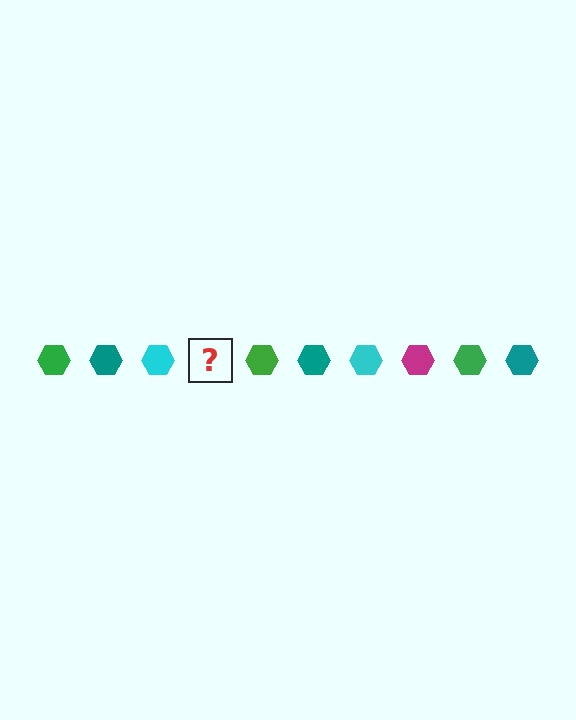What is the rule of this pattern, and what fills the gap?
The rule is that the pattern cycles through green, teal, cyan, magenta hexagons. The gap should be filled with a magenta hexagon.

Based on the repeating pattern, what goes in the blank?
The blank should be a magenta hexagon.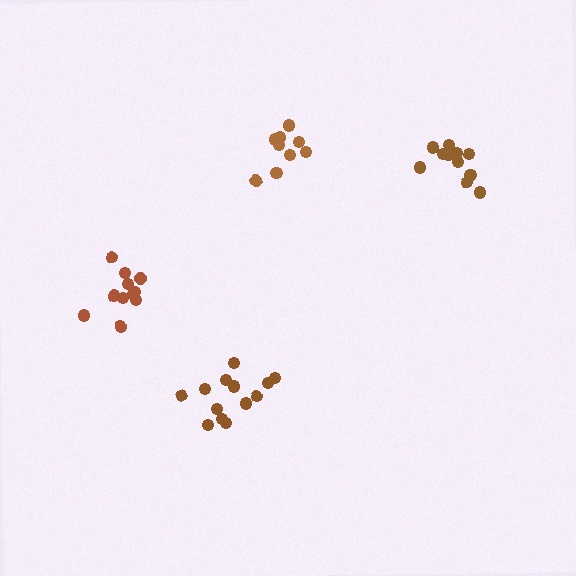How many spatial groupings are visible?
There are 4 spatial groupings.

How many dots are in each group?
Group 1: 13 dots, Group 2: 12 dots, Group 3: 11 dots, Group 4: 9 dots (45 total).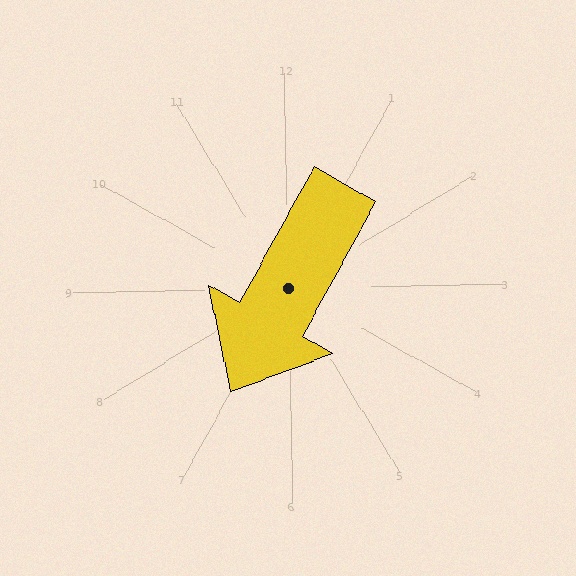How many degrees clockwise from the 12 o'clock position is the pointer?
Approximately 210 degrees.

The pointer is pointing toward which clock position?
Roughly 7 o'clock.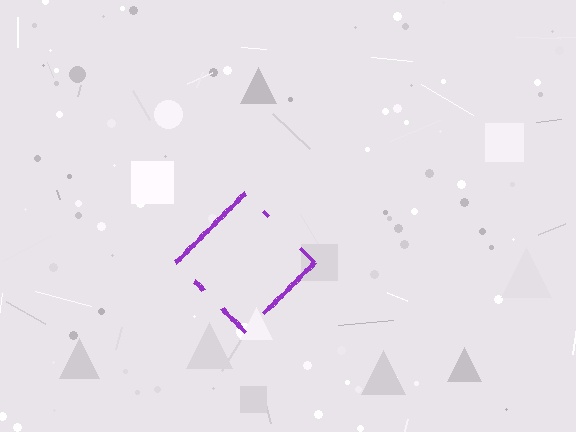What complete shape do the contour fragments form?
The contour fragments form a diamond.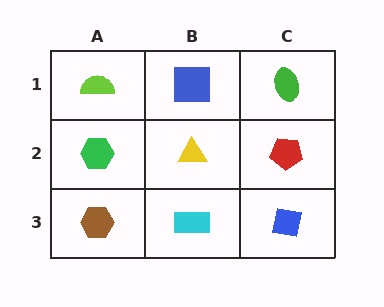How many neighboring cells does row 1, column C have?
2.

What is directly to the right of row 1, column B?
A green ellipse.